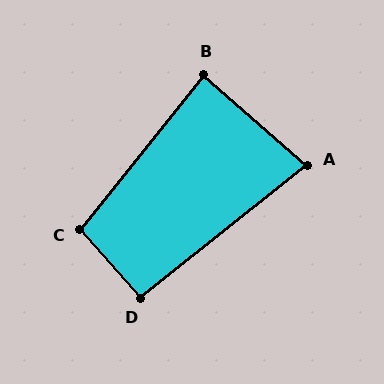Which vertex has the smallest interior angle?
A, at approximately 80 degrees.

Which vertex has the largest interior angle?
C, at approximately 100 degrees.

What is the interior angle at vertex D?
Approximately 93 degrees (approximately right).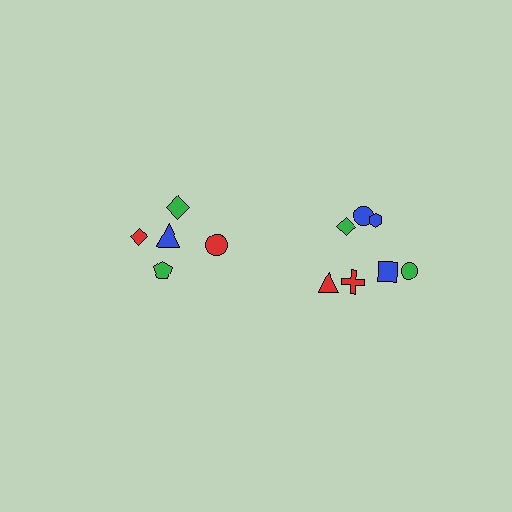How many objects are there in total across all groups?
There are 12 objects.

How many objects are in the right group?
There are 7 objects.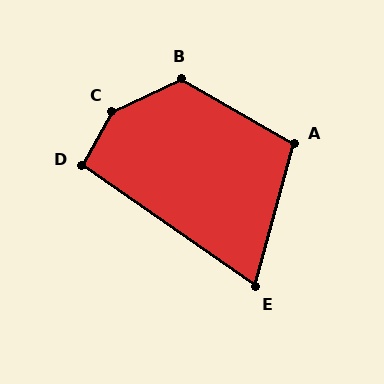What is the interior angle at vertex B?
Approximately 125 degrees (obtuse).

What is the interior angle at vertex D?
Approximately 96 degrees (obtuse).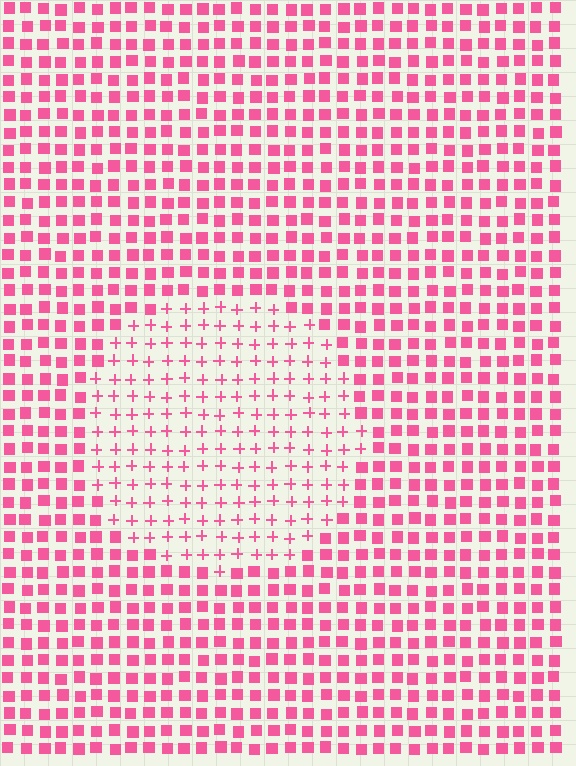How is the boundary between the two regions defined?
The boundary is defined by a change in element shape: plus signs inside vs. squares outside. All elements share the same color and spacing.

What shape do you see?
I see a circle.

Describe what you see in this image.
The image is filled with small pink elements arranged in a uniform grid. A circle-shaped region contains plus signs, while the surrounding area contains squares. The boundary is defined purely by the change in element shape.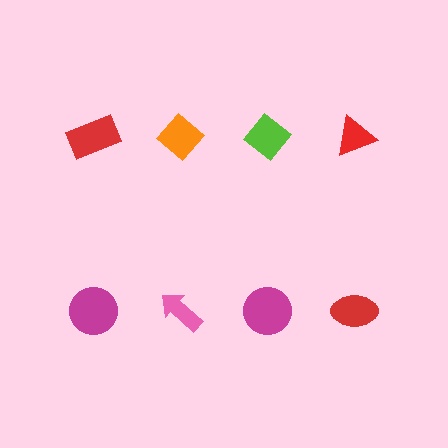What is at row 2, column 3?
A magenta circle.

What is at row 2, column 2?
A pink arrow.